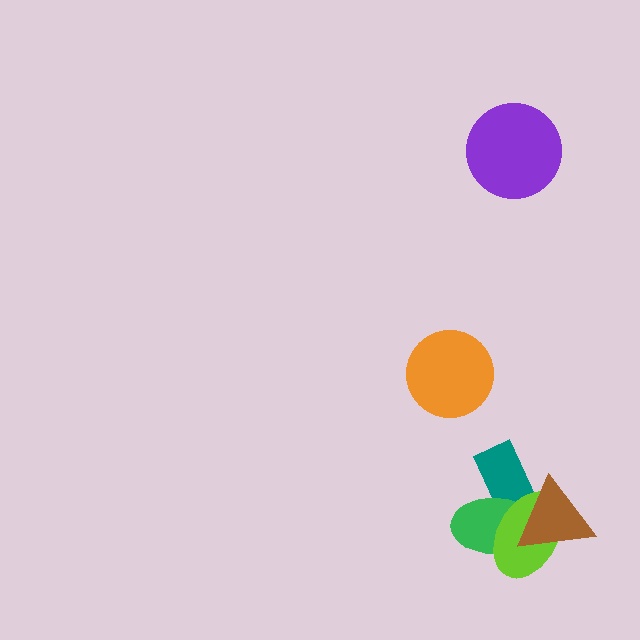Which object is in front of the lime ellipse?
The brown triangle is in front of the lime ellipse.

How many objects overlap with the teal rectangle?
3 objects overlap with the teal rectangle.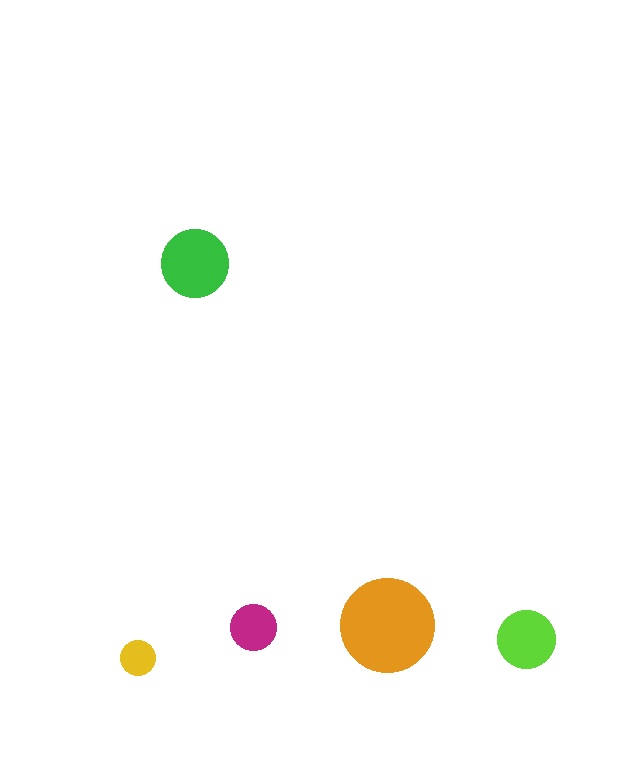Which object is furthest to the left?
The yellow circle is leftmost.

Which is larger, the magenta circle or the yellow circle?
The magenta one.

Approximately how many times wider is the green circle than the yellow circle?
About 2 times wider.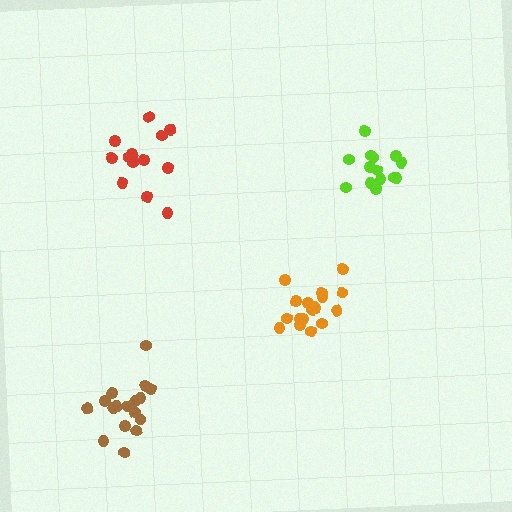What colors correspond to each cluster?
The clusters are colored: brown, red, orange, lime.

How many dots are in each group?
Group 1: 17 dots, Group 2: 14 dots, Group 3: 18 dots, Group 4: 14 dots (63 total).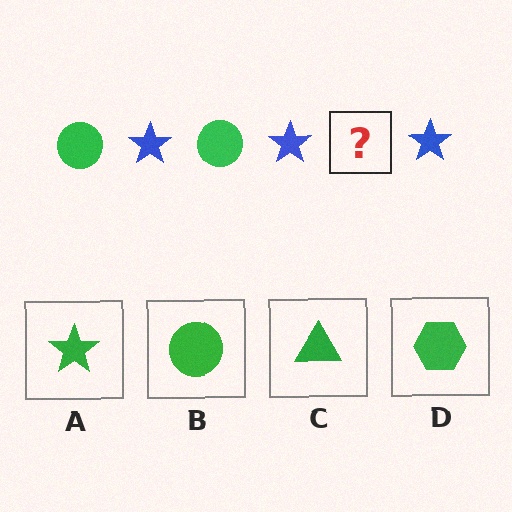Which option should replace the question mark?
Option B.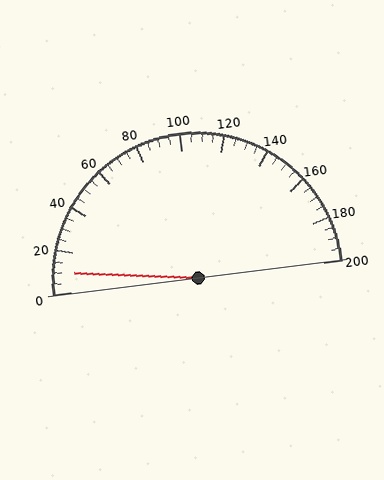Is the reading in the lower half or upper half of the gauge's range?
The reading is in the lower half of the range (0 to 200).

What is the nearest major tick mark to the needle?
The nearest major tick mark is 0.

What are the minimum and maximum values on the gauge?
The gauge ranges from 0 to 200.